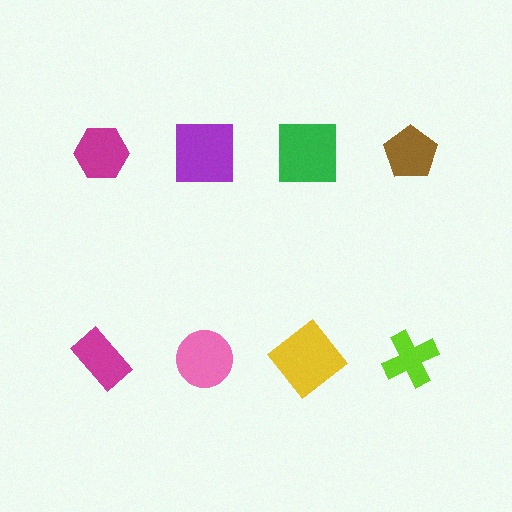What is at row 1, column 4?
A brown pentagon.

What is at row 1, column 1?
A magenta hexagon.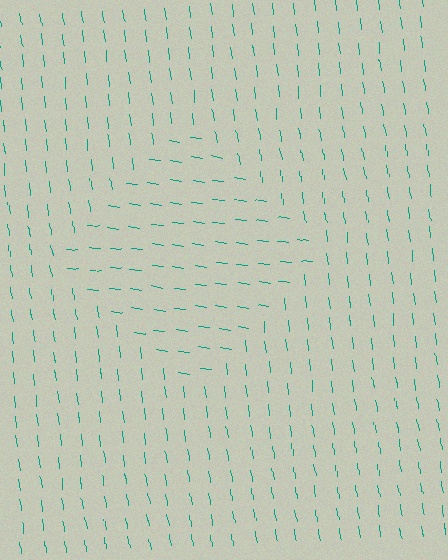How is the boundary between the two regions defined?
The boundary is defined purely by a change in line orientation (approximately 75 degrees difference). All lines are the same color and thickness.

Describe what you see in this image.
The image is filled with small teal line segments. A diamond region in the image has lines oriented differently from the surrounding lines, creating a visible texture boundary.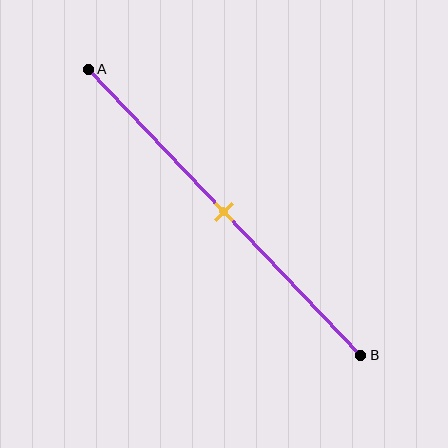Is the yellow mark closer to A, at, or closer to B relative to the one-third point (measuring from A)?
The yellow mark is closer to point B than the one-third point of segment AB.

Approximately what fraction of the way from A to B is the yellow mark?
The yellow mark is approximately 50% of the way from A to B.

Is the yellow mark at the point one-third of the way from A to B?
No, the mark is at about 50% from A, not at the 33% one-third point.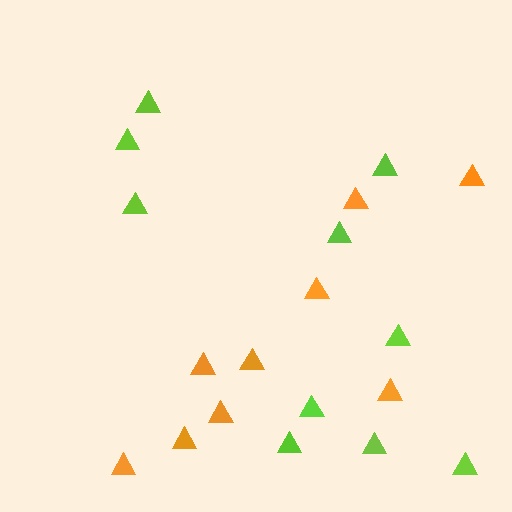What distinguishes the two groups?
There are 2 groups: one group of lime triangles (10) and one group of orange triangles (9).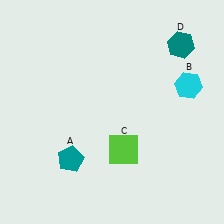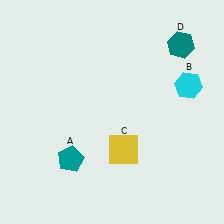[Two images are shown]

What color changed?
The square (C) changed from lime in Image 1 to yellow in Image 2.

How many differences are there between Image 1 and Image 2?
There is 1 difference between the two images.